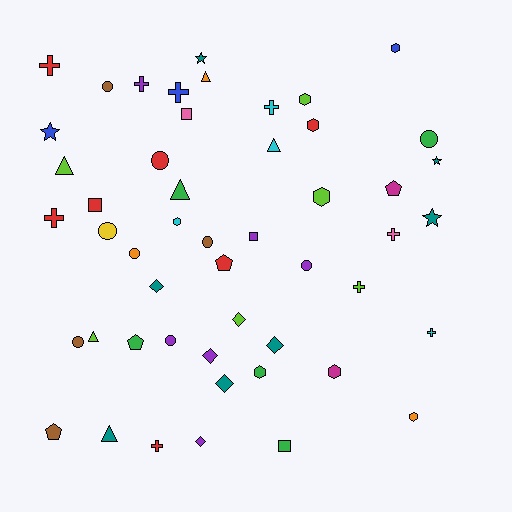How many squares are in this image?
There are 4 squares.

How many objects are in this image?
There are 50 objects.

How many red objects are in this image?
There are 7 red objects.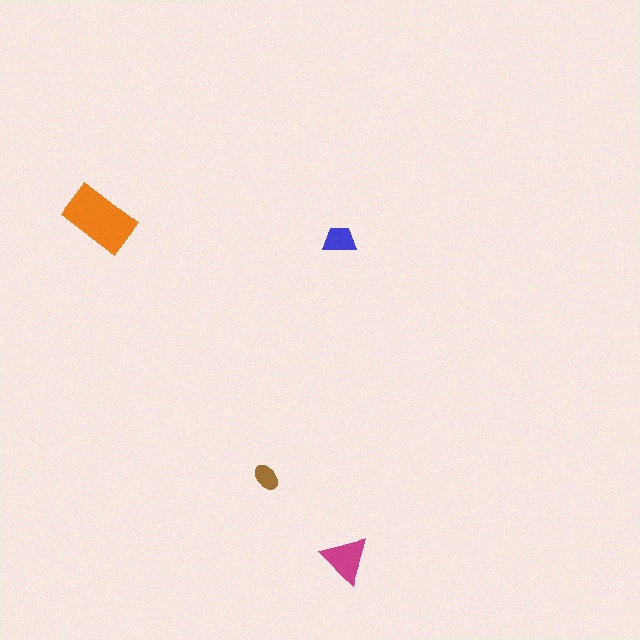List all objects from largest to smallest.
The orange rectangle, the magenta triangle, the blue trapezoid, the brown ellipse.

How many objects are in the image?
There are 4 objects in the image.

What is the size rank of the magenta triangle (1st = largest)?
2nd.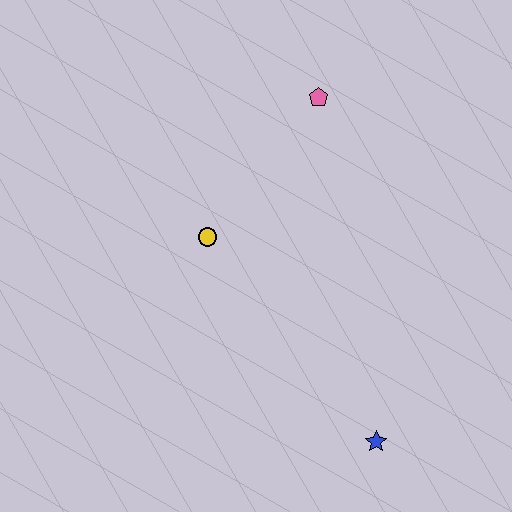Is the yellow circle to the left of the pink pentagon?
Yes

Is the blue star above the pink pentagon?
No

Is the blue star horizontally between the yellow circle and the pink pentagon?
No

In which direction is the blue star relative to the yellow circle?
The blue star is below the yellow circle.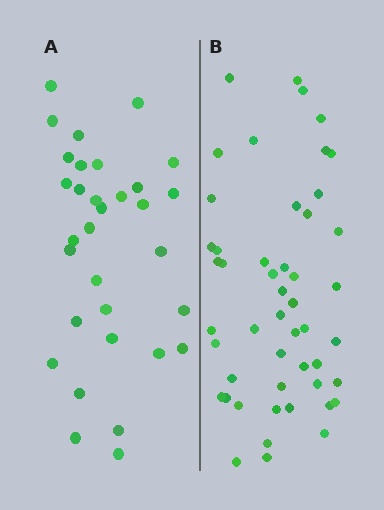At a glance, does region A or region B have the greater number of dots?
Region B (the right region) has more dots.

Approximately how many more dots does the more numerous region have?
Region B has approximately 15 more dots than region A.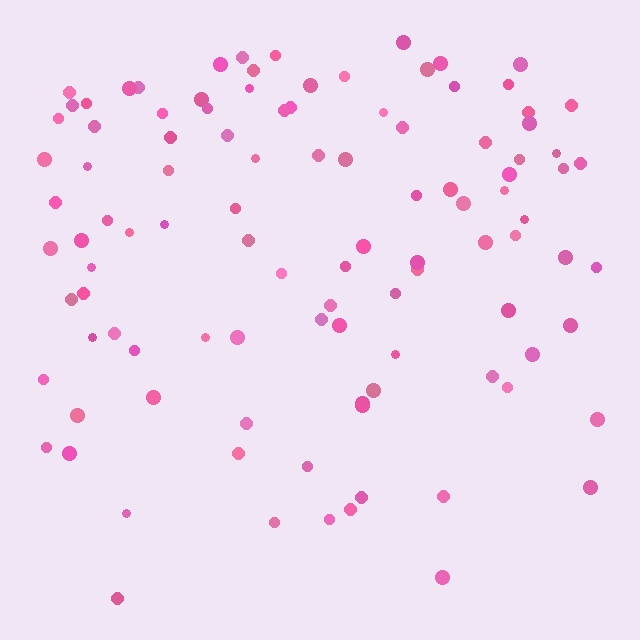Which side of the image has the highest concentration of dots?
The top.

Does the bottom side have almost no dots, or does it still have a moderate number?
Still a moderate number, just noticeably fewer than the top.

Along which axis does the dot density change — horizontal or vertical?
Vertical.